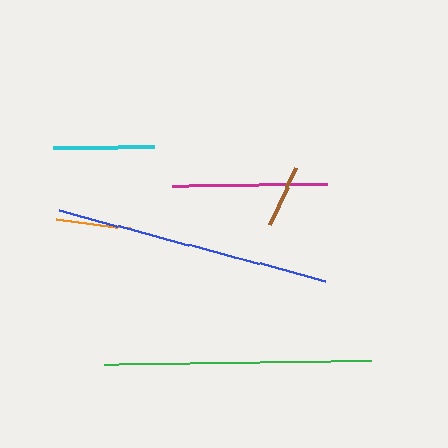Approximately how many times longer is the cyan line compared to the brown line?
The cyan line is approximately 1.6 times the length of the brown line.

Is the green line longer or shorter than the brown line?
The green line is longer than the brown line.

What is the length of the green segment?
The green segment is approximately 268 pixels long.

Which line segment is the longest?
The blue line is the longest at approximately 275 pixels.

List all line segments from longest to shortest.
From longest to shortest: blue, green, magenta, cyan, orange, brown.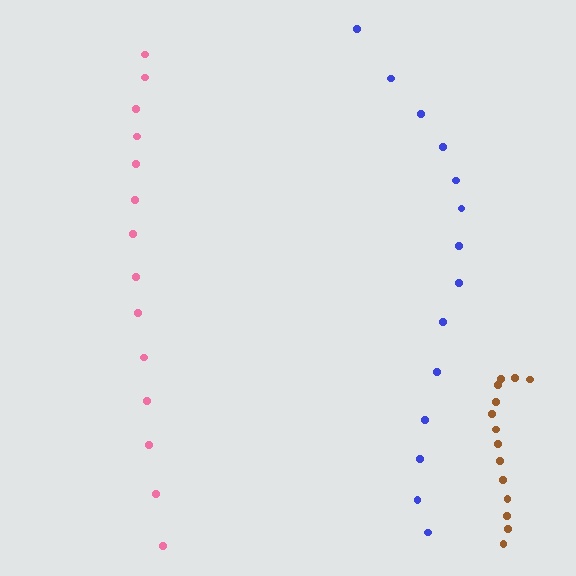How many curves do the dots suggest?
There are 3 distinct paths.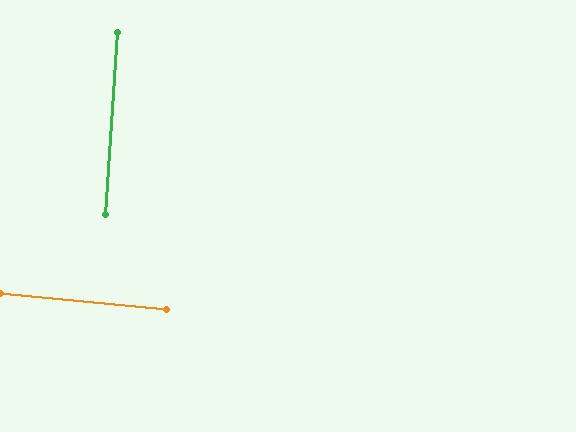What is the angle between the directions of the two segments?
Approximately 88 degrees.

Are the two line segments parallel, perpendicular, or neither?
Perpendicular — they meet at approximately 88°.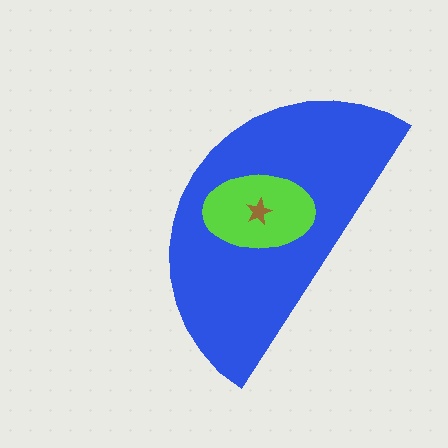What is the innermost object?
The brown star.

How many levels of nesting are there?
3.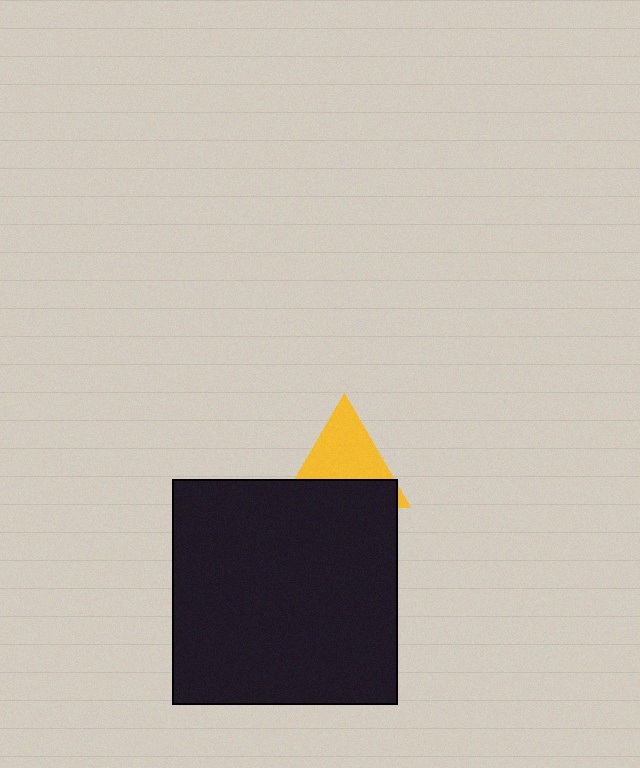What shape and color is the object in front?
The object in front is a black square.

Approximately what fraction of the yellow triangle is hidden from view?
Roughly 41% of the yellow triangle is hidden behind the black square.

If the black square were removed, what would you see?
You would see the complete yellow triangle.